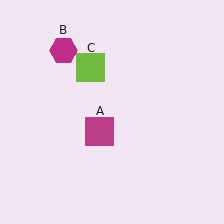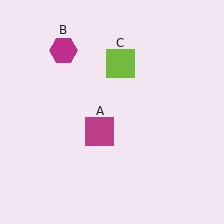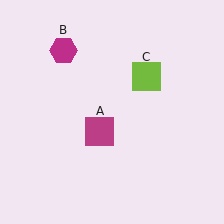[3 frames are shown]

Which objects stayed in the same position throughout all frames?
Magenta square (object A) and magenta hexagon (object B) remained stationary.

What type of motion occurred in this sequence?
The lime square (object C) rotated clockwise around the center of the scene.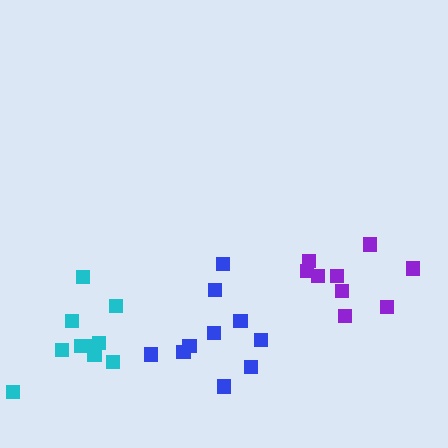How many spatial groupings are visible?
There are 3 spatial groupings.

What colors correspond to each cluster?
The clusters are colored: purple, cyan, blue.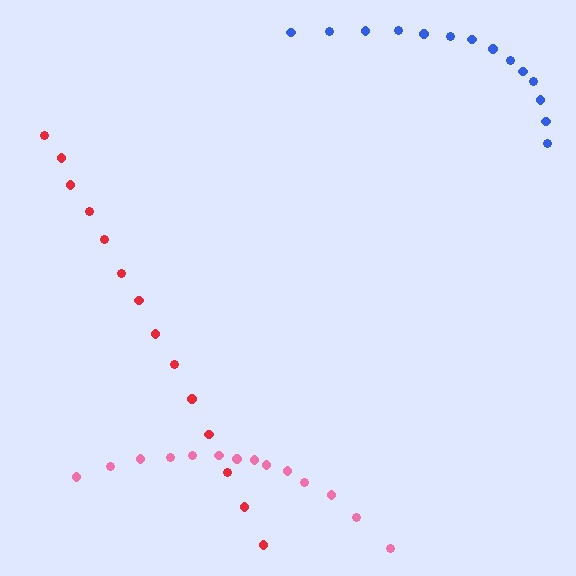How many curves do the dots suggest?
There are 3 distinct paths.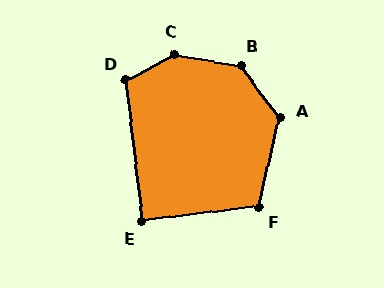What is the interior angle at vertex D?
Approximately 112 degrees (obtuse).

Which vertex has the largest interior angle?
C, at approximately 141 degrees.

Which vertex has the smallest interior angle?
E, at approximately 90 degrees.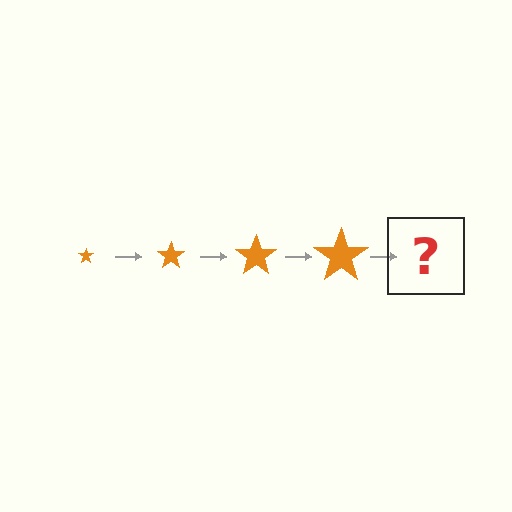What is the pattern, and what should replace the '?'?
The pattern is that the star gets progressively larger each step. The '?' should be an orange star, larger than the previous one.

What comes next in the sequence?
The next element should be an orange star, larger than the previous one.